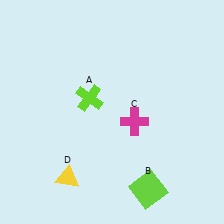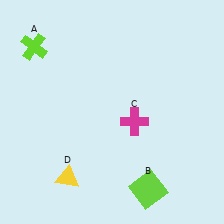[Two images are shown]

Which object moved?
The lime cross (A) moved left.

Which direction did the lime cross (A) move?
The lime cross (A) moved left.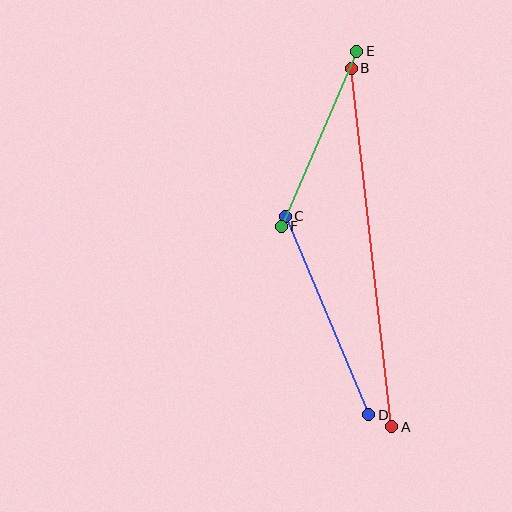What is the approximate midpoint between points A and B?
The midpoint is at approximately (371, 248) pixels.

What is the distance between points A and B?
The distance is approximately 361 pixels.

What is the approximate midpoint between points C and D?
The midpoint is at approximately (327, 316) pixels.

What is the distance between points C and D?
The distance is approximately 215 pixels.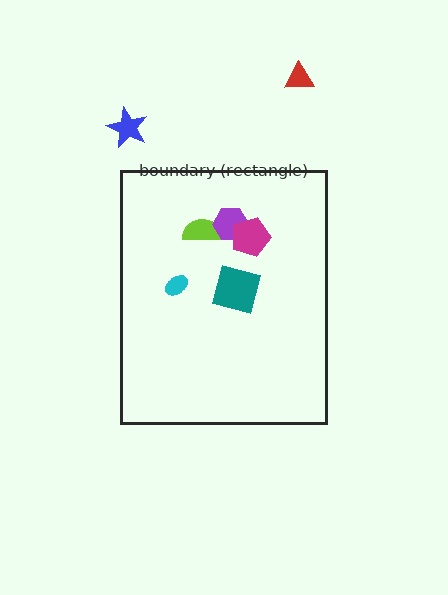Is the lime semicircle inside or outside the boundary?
Inside.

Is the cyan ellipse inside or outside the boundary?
Inside.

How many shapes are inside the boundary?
5 inside, 2 outside.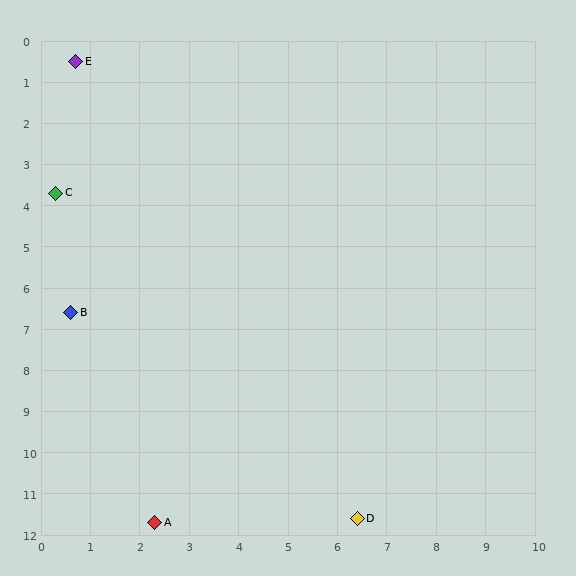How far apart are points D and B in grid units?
Points D and B are about 7.7 grid units apart.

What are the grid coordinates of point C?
Point C is at approximately (0.3, 3.7).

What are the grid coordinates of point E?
Point E is at approximately (0.7, 0.5).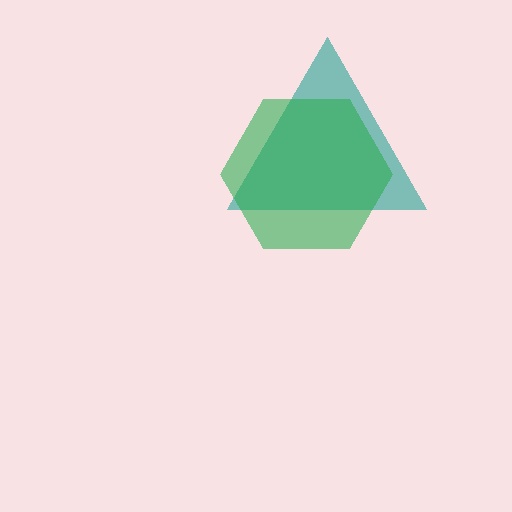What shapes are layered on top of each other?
The layered shapes are: a teal triangle, a green hexagon.